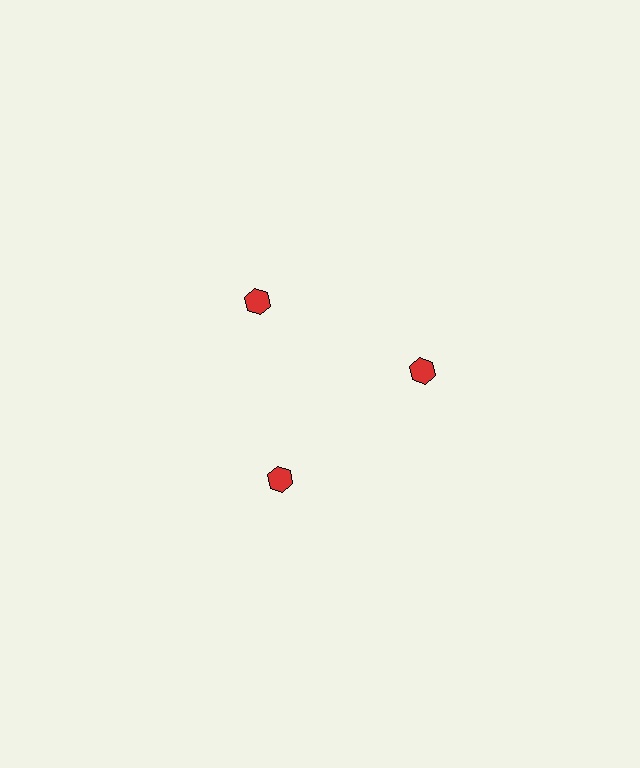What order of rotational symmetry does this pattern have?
This pattern has 3-fold rotational symmetry.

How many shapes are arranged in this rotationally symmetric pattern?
There are 3 shapes, arranged in 3 groups of 1.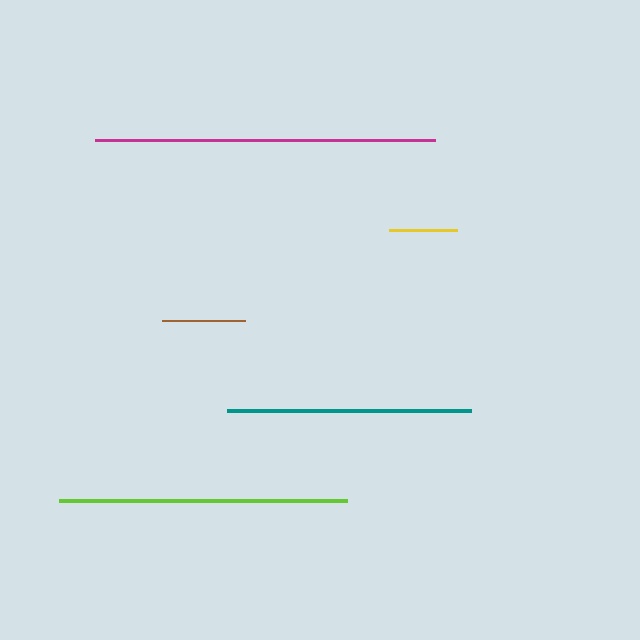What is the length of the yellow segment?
The yellow segment is approximately 69 pixels long.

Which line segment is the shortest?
The yellow line is the shortest at approximately 69 pixels.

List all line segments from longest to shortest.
From longest to shortest: magenta, lime, teal, brown, yellow.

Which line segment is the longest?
The magenta line is the longest at approximately 340 pixels.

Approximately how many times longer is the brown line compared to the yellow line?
The brown line is approximately 1.2 times the length of the yellow line.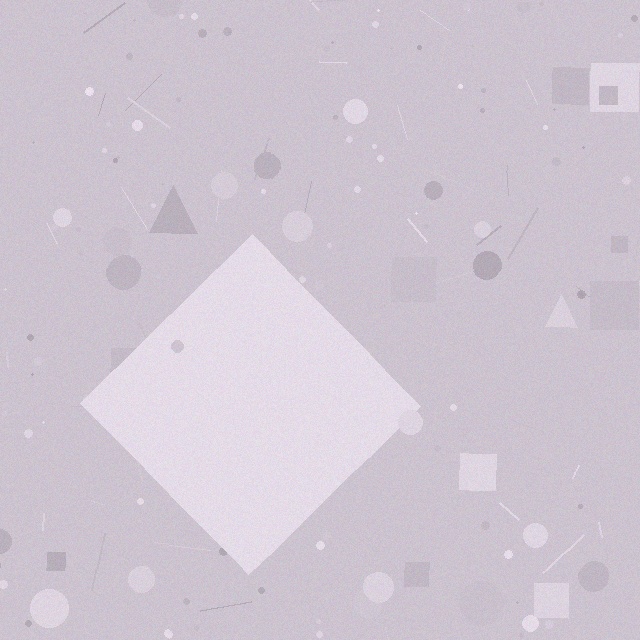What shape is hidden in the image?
A diamond is hidden in the image.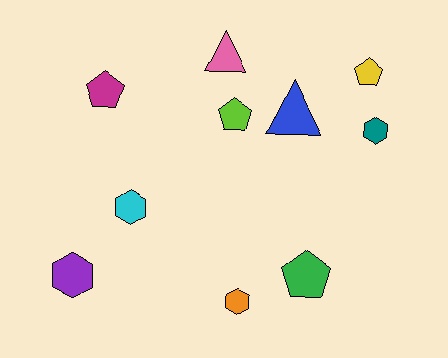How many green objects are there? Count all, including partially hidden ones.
There is 1 green object.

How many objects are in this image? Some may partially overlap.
There are 10 objects.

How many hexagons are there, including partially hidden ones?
There are 4 hexagons.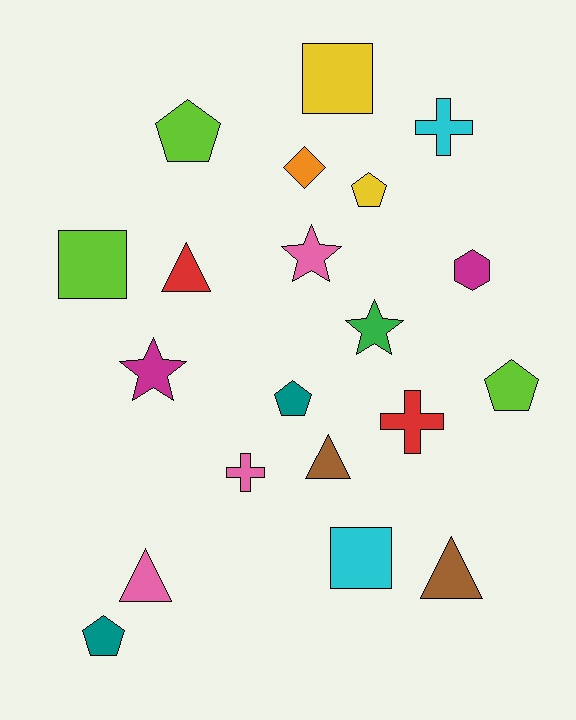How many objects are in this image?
There are 20 objects.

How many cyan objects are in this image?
There are 2 cyan objects.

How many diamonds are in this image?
There is 1 diamond.